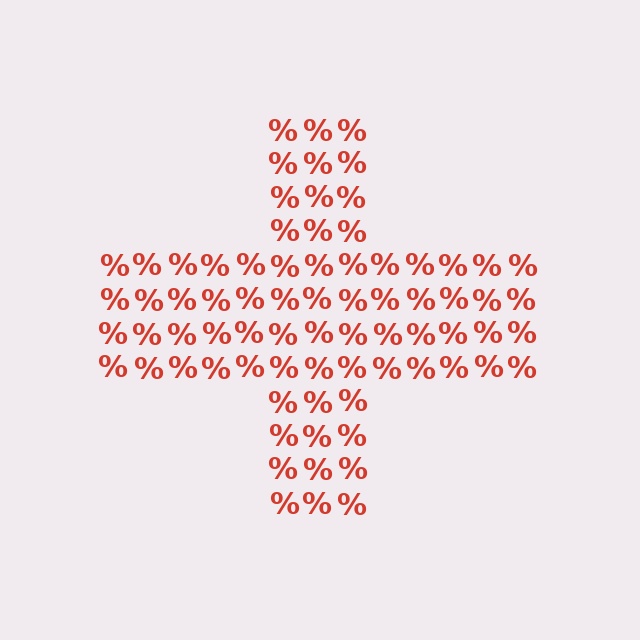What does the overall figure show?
The overall figure shows a cross.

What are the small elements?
The small elements are percent signs.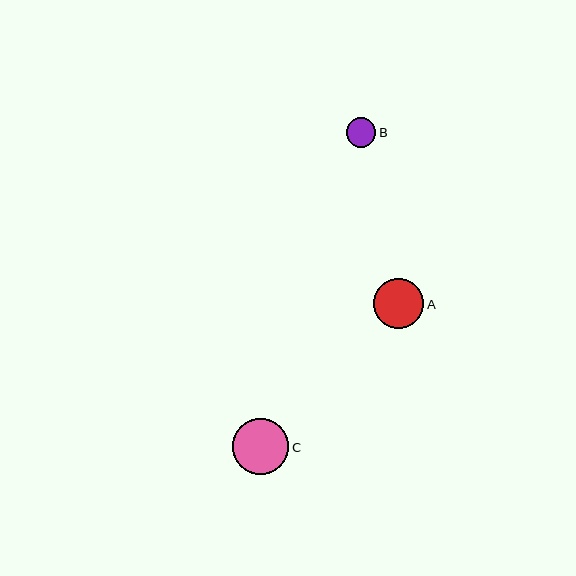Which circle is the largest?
Circle C is the largest with a size of approximately 56 pixels.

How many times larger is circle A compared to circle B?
Circle A is approximately 1.7 times the size of circle B.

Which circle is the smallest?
Circle B is the smallest with a size of approximately 30 pixels.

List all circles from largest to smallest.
From largest to smallest: C, A, B.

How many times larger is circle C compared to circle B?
Circle C is approximately 1.9 times the size of circle B.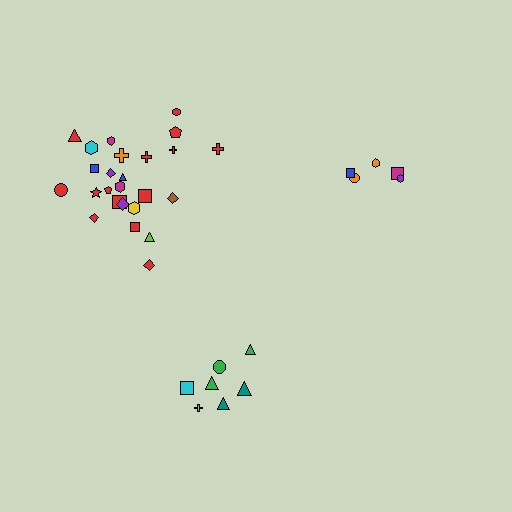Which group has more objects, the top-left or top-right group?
The top-left group.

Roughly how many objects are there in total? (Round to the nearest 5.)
Roughly 35 objects in total.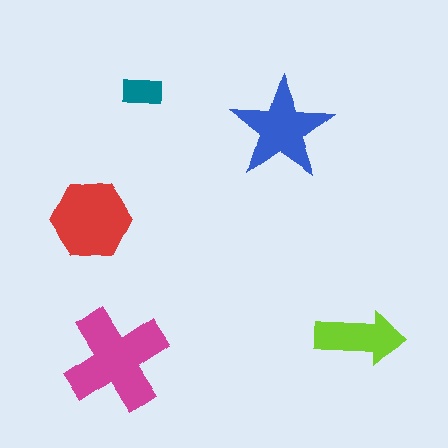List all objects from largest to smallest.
The magenta cross, the red hexagon, the blue star, the lime arrow, the teal rectangle.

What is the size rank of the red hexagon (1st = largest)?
2nd.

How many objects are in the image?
There are 5 objects in the image.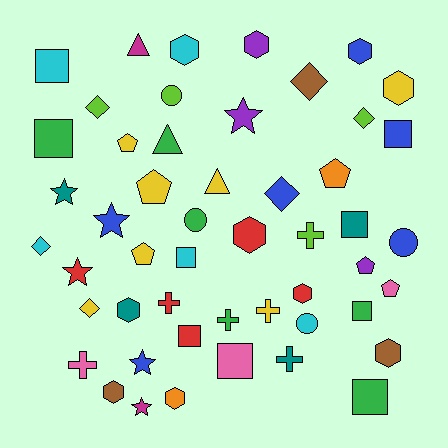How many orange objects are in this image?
There are 2 orange objects.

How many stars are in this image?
There are 6 stars.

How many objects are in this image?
There are 50 objects.